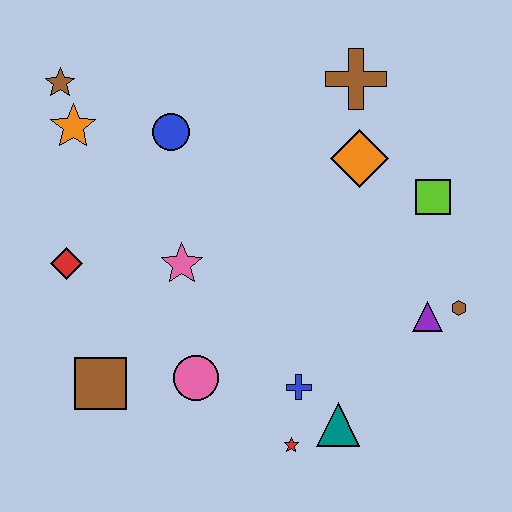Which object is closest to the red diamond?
The pink star is closest to the red diamond.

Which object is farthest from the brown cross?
The brown square is farthest from the brown cross.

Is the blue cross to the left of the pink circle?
No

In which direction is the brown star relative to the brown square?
The brown star is above the brown square.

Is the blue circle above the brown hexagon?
Yes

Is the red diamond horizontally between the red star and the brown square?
No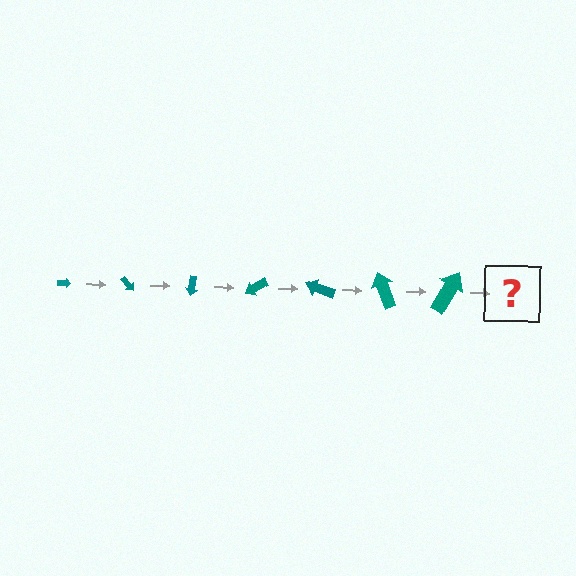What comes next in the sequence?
The next element should be an arrow, larger than the previous one and rotated 350 degrees from the start.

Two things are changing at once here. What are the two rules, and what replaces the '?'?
The two rules are that the arrow grows larger each step and it rotates 50 degrees each step. The '?' should be an arrow, larger than the previous one and rotated 350 degrees from the start.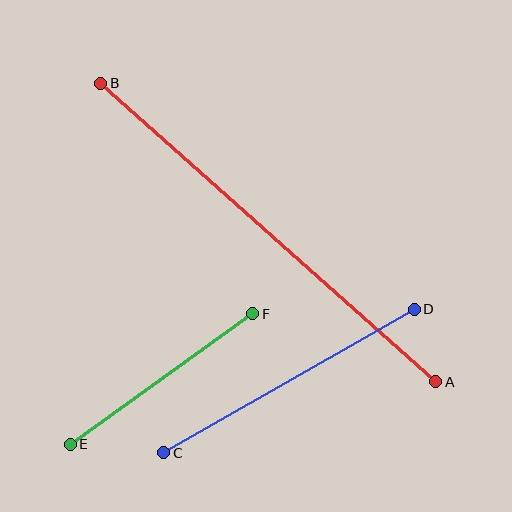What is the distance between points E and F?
The distance is approximately 224 pixels.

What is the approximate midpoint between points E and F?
The midpoint is at approximately (162, 379) pixels.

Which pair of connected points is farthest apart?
Points A and B are farthest apart.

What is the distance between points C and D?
The distance is approximately 288 pixels.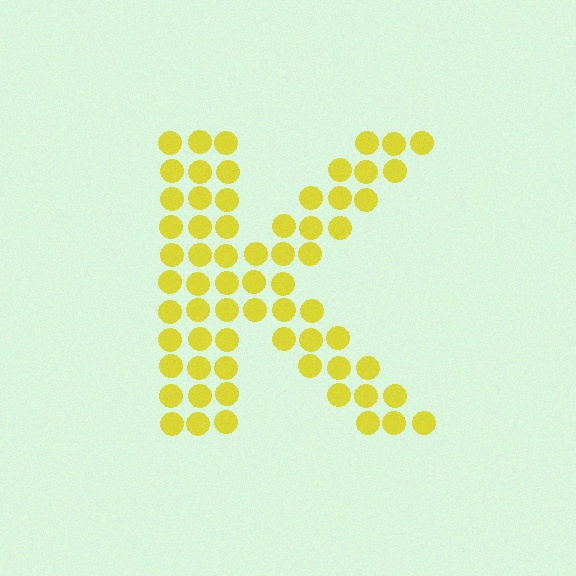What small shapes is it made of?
It is made of small circles.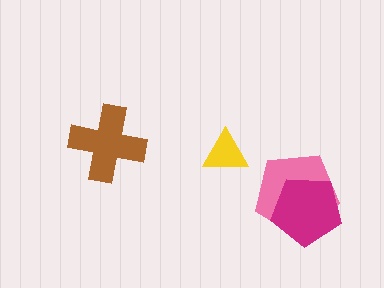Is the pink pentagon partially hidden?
Yes, it is partially covered by another shape.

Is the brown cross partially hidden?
No, no other shape covers it.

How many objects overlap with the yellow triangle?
0 objects overlap with the yellow triangle.